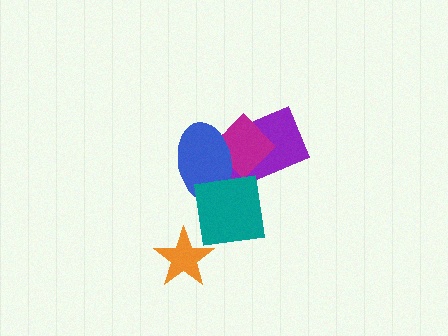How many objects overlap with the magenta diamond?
3 objects overlap with the magenta diamond.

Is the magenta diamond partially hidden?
Yes, it is partially covered by another shape.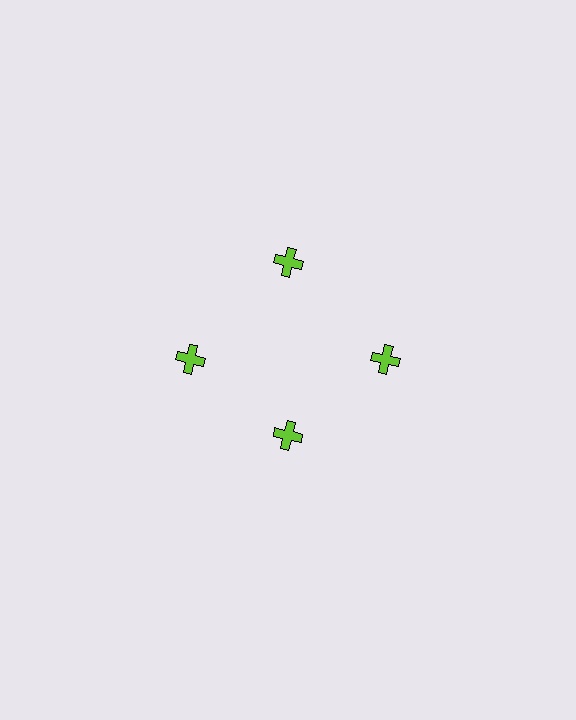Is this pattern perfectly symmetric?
No. The 4 lime crosses are arranged in a ring, but one element near the 6 o'clock position is pulled inward toward the center, breaking the 4-fold rotational symmetry.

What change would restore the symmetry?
The symmetry would be restored by moving it outward, back onto the ring so that all 4 crosses sit at equal angles and equal distance from the center.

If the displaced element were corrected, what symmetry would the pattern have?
It would have 4-fold rotational symmetry — the pattern would map onto itself every 90 degrees.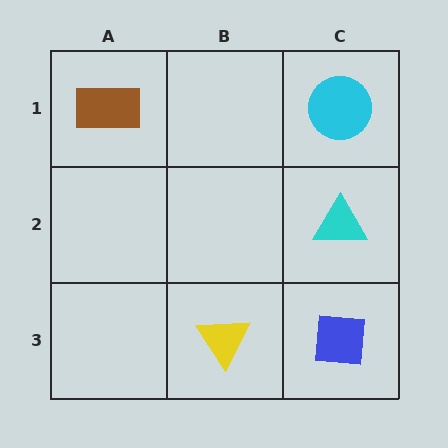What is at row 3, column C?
A blue square.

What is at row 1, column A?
A brown rectangle.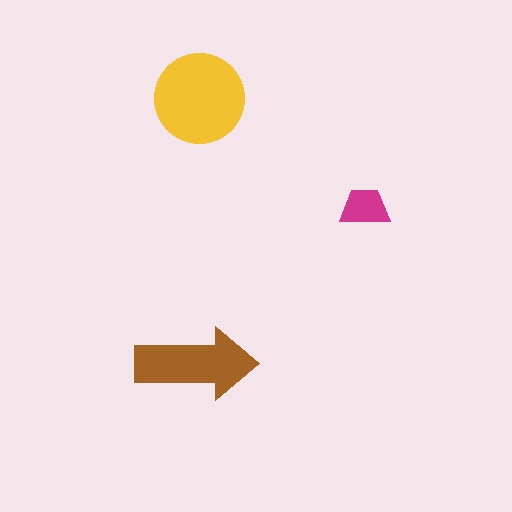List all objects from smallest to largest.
The magenta trapezoid, the brown arrow, the yellow circle.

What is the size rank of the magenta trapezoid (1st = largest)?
3rd.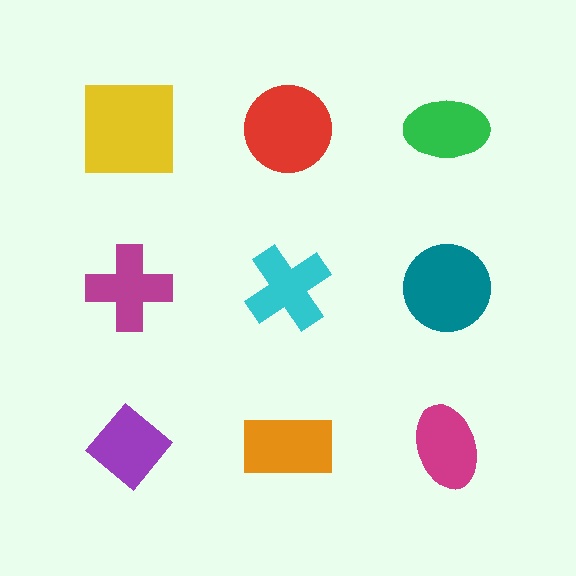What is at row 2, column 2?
A cyan cross.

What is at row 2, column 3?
A teal circle.